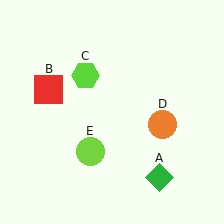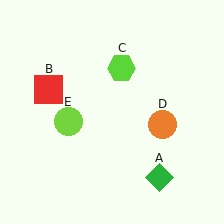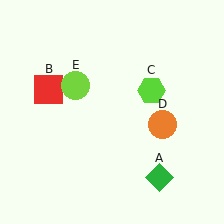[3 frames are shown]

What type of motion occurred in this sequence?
The lime hexagon (object C), lime circle (object E) rotated clockwise around the center of the scene.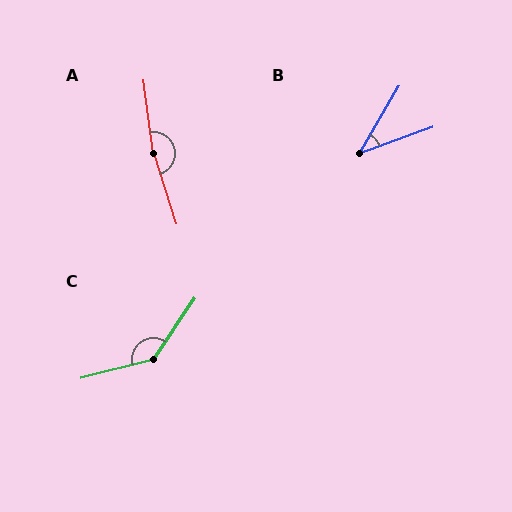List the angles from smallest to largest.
B (40°), C (139°), A (170°).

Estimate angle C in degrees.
Approximately 139 degrees.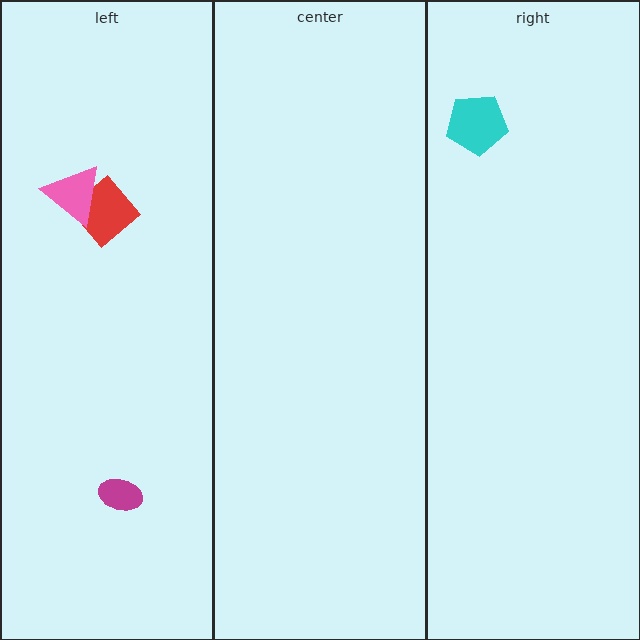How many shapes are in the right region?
1.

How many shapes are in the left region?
3.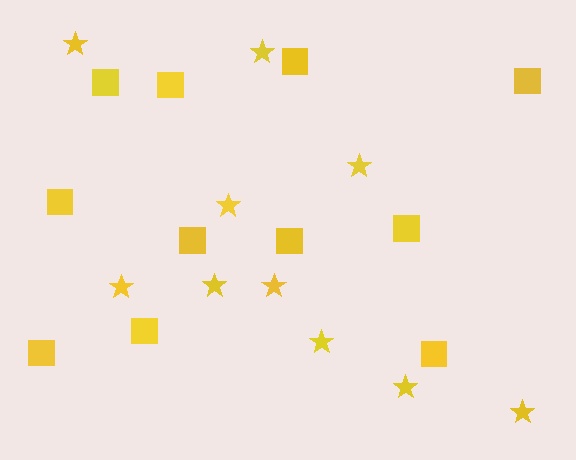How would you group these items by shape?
There are 2 groups: one group of squares (11) and one group of stars (10).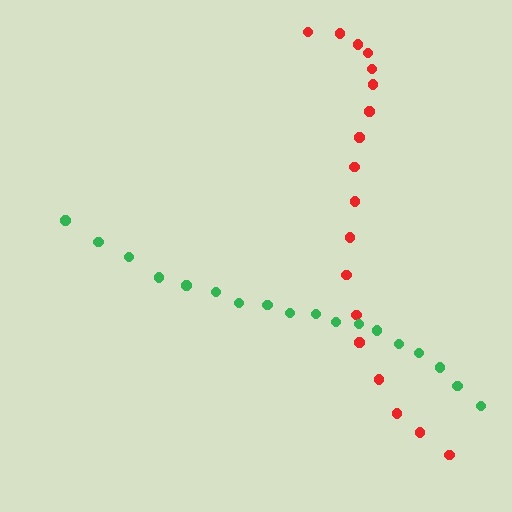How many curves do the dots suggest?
There are 2 distinct paths.